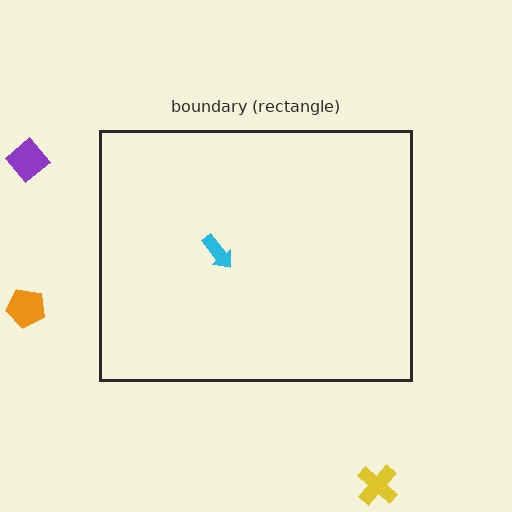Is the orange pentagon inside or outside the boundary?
Outside.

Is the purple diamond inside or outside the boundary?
Outside.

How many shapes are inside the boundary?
1 inside, 3 outside.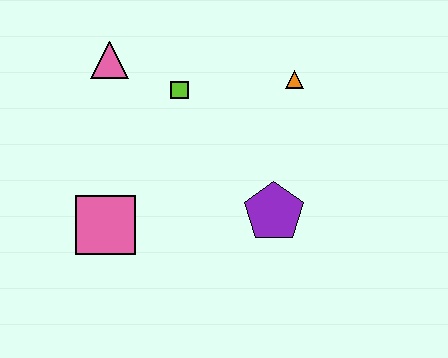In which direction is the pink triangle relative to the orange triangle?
The pink triangle is to the left of the orange triangle.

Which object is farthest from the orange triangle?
The pink square is farthest from the orange triangle.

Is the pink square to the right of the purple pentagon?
No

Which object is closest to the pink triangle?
The lime square is closest to the pink triangle.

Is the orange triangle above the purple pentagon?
Yes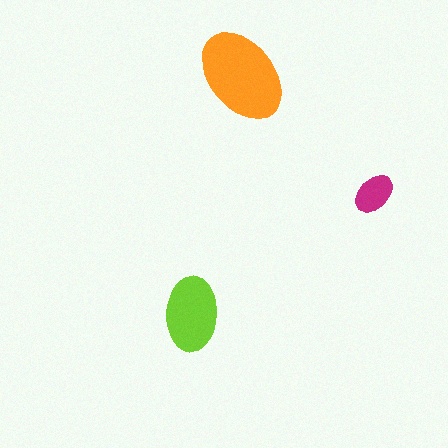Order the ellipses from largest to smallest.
the orange one, the lime one, the magenta one.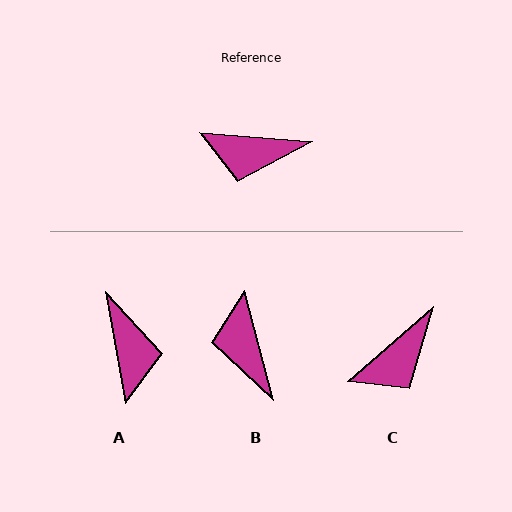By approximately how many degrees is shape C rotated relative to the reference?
Approximately 46 degrees counter-clockwise.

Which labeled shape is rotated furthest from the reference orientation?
A, about 105 degrees away.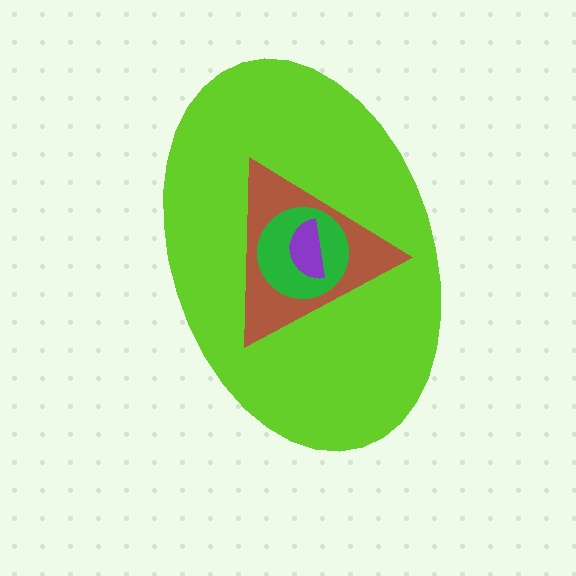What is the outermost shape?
The lime ellipse.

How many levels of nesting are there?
4.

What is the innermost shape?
The purple semicircle.